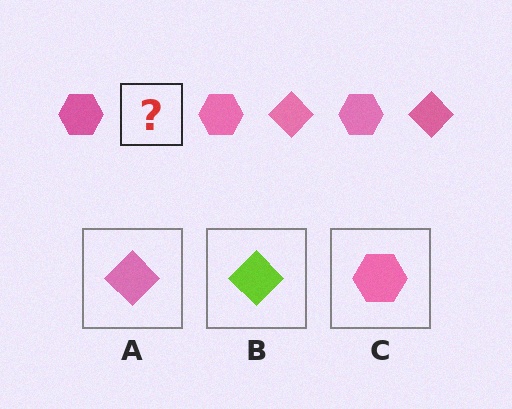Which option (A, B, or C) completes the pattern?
A.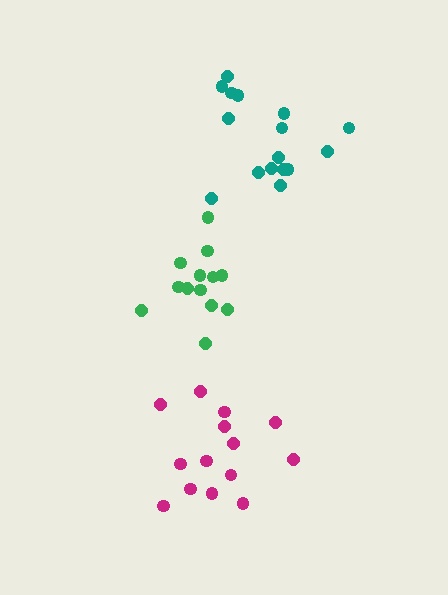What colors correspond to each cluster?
The clusters are colored: teal, green, magenta.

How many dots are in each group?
Group 1: 16 dots, Group 2: 13 dots, Group 3: 14 dots (43 total).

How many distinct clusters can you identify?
There are 3 distinct clusters.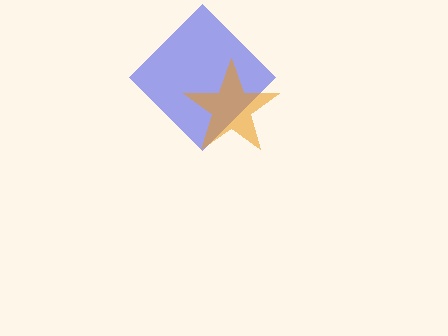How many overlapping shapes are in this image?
There are 2 overlapping shapes in the image.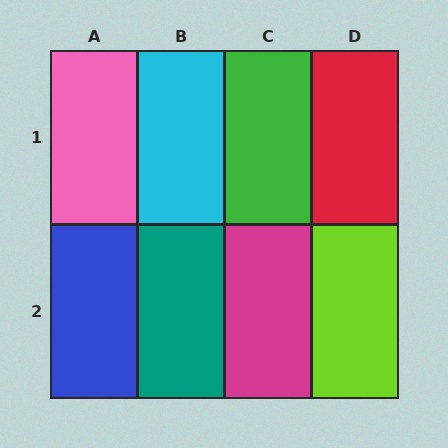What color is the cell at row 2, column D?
Lime.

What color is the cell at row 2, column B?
Teal.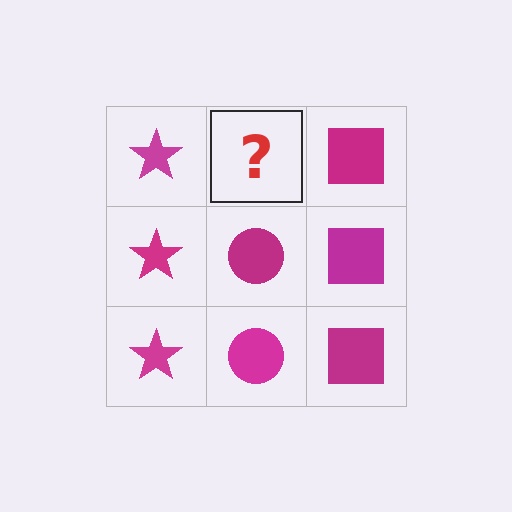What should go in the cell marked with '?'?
The missing cell should contain a magenta circle.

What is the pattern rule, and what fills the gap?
The rule is that each column has a consistent shape. The gap should be filled with a magenta circle.